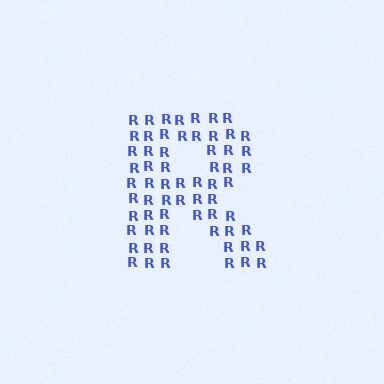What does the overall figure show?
The overall figure shows the letter R.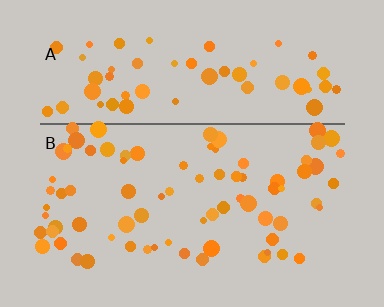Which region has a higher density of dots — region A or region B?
B (the bottom).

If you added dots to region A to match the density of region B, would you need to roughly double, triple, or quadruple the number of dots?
Approximately double.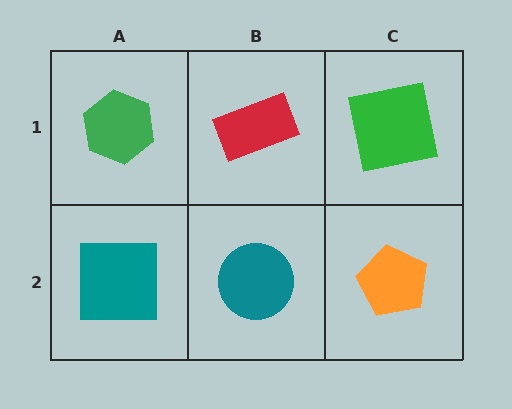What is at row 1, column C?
A green square.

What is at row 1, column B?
A red rectangle.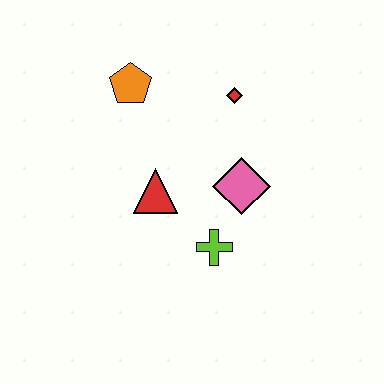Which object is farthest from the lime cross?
The orange pentagon is farthest from the lime cross.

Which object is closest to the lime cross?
The pink diamond is closest to the lime cross.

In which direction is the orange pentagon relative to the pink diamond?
The orange pentagon is to the left of the pink diamond.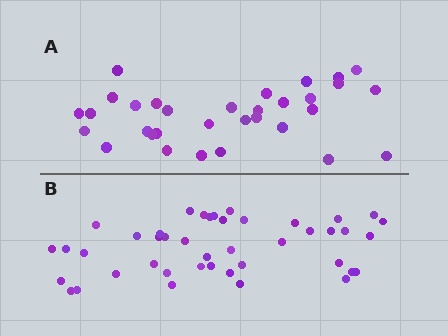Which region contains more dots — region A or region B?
Region B (the bottom region) has more dots.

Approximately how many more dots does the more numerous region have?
Region B has roughly 12 or so more dots than region A.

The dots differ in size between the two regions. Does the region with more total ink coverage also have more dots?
No. Region A has more total ink coverage because its dots are larger, but region B actually contains more individual dots. Total area can be misleading — the number of items is what matters here.